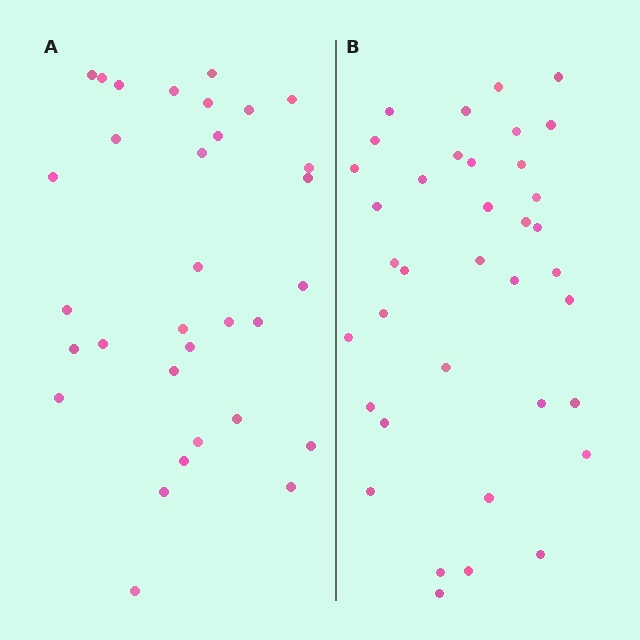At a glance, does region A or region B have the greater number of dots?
Region B (the right region) has more dots.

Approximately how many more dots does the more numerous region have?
Region B has about 5 more dots than region A.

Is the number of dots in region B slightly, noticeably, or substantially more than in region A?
Region B has only slightly more — the two regions are fairly close. The ratio is roughly 1.2 to 1.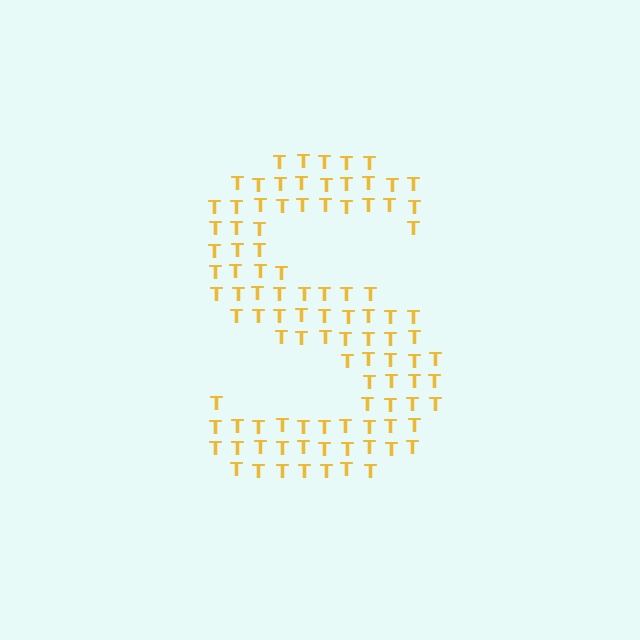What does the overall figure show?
The overall figure shows the letter S.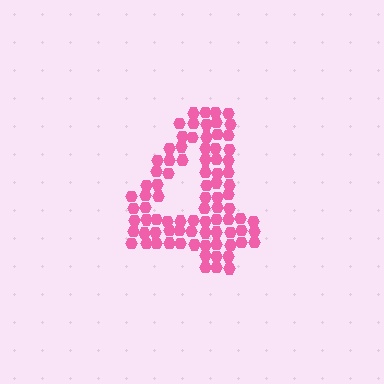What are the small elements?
The small elements are hexagons.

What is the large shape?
The large shape is the digit 4.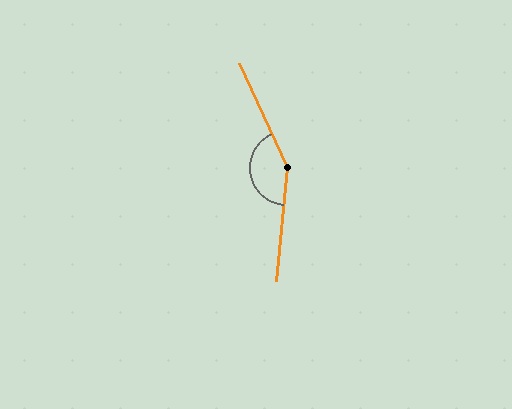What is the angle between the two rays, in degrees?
Approximately 150 degrees.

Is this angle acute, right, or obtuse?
It is obtuse.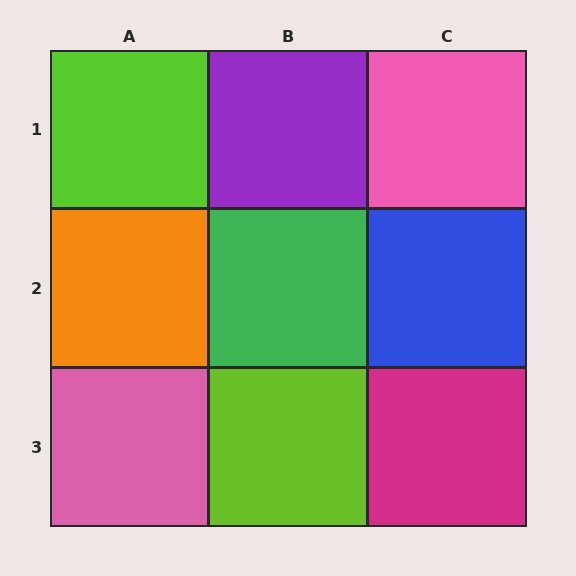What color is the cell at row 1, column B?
Purple.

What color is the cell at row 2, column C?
Blue.